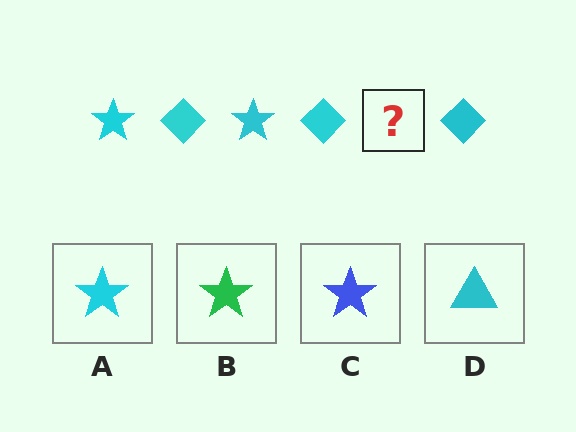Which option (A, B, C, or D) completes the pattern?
A.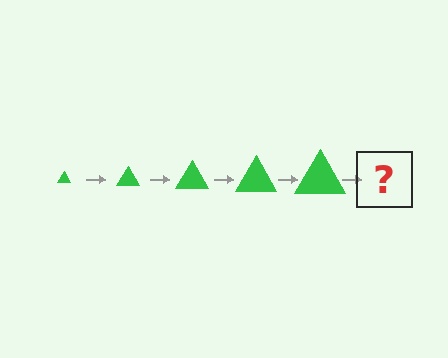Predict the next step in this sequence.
The next step is a green triangle, larger than the previous one.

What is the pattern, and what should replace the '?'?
The pattern is that the triangle gets progressively larger each step. The '?' should be a green triangle, larger than the previous one.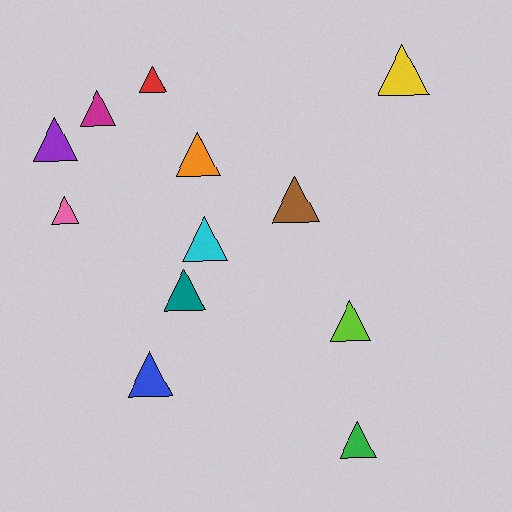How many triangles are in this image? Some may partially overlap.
There are 12 triangles.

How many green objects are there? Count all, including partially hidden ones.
There is 1 green object.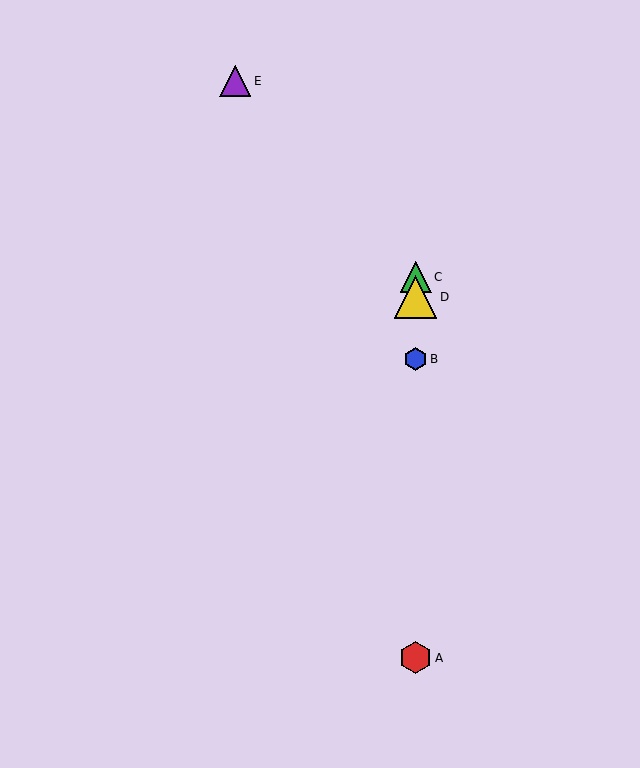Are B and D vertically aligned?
Yes, both are at x≈416.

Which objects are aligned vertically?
Objects A, B, C, D are aligned vertically.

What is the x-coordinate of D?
Object D is at x≈416.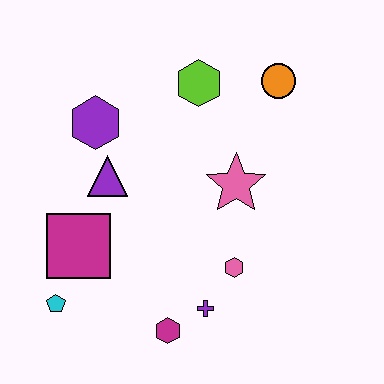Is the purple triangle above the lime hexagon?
No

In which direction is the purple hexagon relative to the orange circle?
The purple hexagon is to the left of the orange circle.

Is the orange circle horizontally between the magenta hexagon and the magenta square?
No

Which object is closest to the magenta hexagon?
The purple cross is closest to the magenta hexagon.